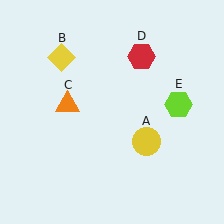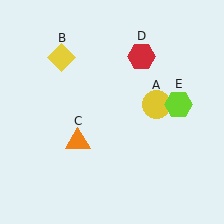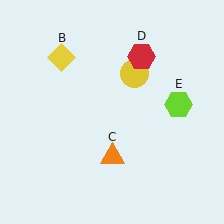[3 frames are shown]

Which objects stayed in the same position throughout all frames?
Yellow diamond (object B) and red hexagon (object D) and lime hexagon (object E) remained stationary.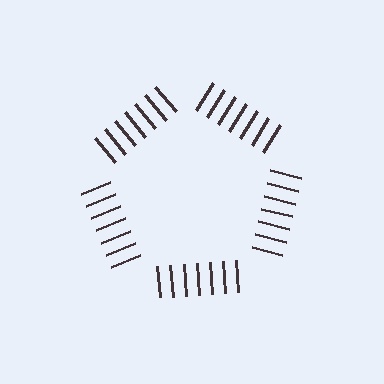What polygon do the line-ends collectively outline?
An illusory pentagon — the line segments terminate on its edges but no continuous stroke is drawn.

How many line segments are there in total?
35 — 7 along each of the 5 edges.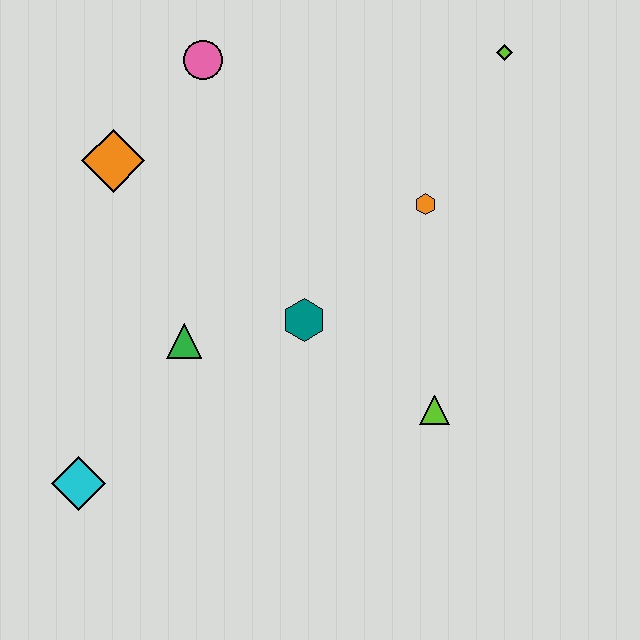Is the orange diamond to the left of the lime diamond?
Yes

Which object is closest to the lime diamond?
The orange hexagon is closest to the lime diamond.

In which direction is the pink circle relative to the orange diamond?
The pink circle is above the orange diamond.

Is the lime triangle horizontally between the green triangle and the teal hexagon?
No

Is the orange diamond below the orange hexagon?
No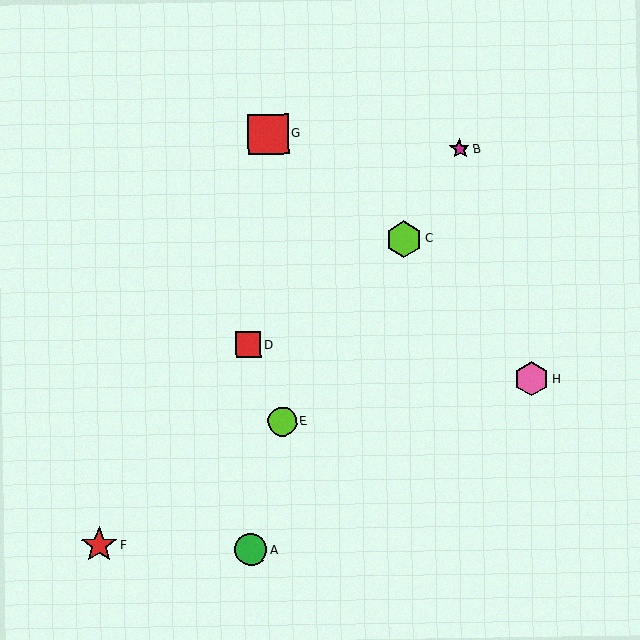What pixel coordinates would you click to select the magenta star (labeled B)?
Click at (460, 149) to select the magenta star B.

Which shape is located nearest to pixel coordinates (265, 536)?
The green circle (labeled A) at (251, 550) is nearest to that location.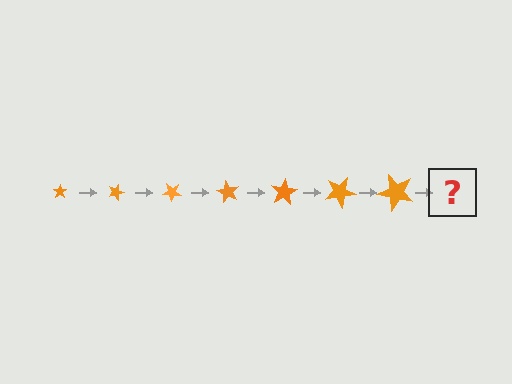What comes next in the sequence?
The next element should be a star, larger than the previous one and rotated 140 degrees from the start.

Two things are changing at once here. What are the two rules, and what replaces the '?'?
The two rules are that the star grows larger each step and it rotates 20 degrees each step. The '?' should be a star, larger than the previous one and rotated 140 degrees from the start.